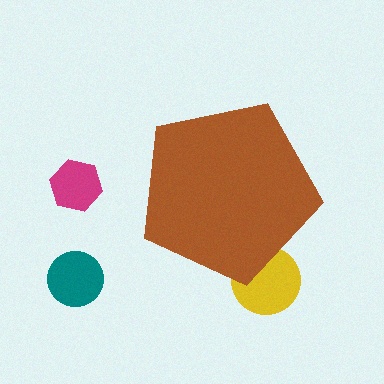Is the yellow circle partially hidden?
Yes, the yellow circle is partially hidden behind the brown pentagon.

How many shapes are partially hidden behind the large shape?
1 shape is partially hidden.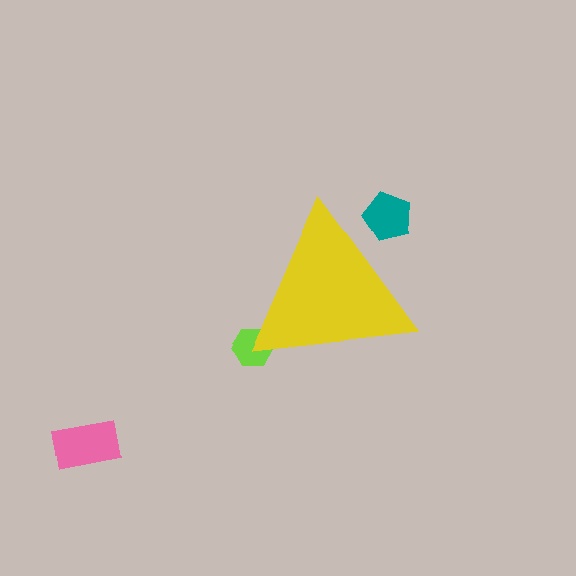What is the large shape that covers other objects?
A yellow triangle.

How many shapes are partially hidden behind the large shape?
2 shapes are partially hidden.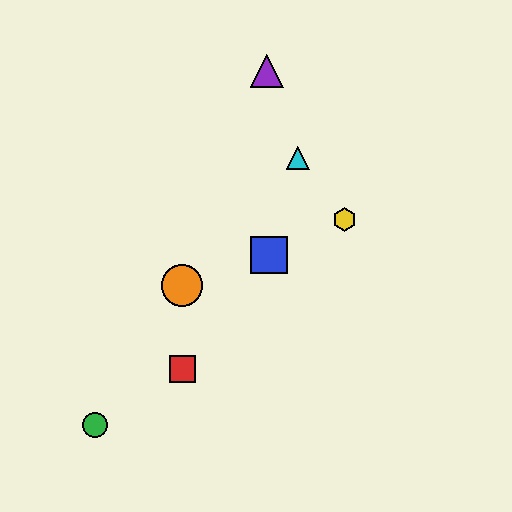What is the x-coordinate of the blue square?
The blue square is at x≈269.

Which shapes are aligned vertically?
The red square, the orange circle are aligned vertically.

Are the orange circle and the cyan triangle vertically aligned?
No, the orange circle is at x≈182 and the cyan triangle is at x≈298.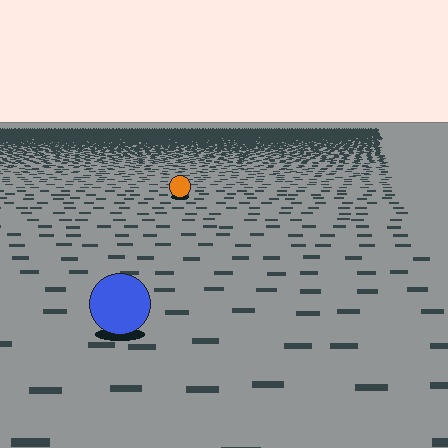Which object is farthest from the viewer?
The orange circle is farthest from the viewer. It appears smaller and the ground texture around it is denser.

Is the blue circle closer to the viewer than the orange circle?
Yes. The blue circle is closer — you can tell from the texture gradient: the ground texture is coarser near it.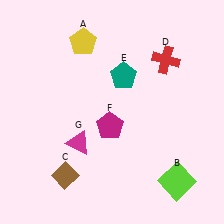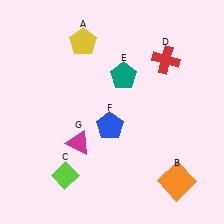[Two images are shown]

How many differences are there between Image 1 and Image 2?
There are 3 differences between the two images.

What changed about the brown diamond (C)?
In Image 1, C is brown. In Image 2, it changed to lime.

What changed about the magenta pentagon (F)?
In Image 1, F is magenta. In Image 2, it changed to blue.